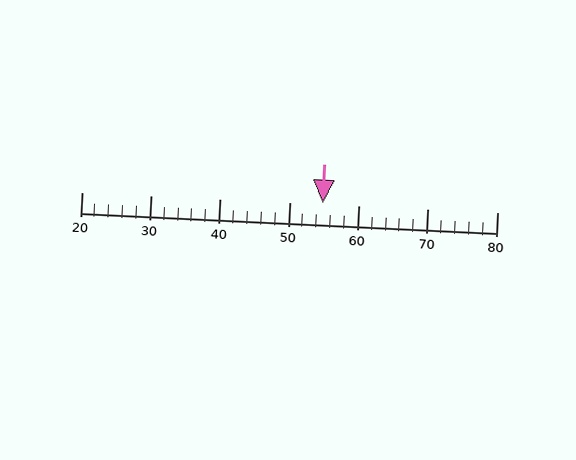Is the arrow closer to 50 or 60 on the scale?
The arrow is closer to 50.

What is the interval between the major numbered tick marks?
The major tick marks are spaced 10 units apart.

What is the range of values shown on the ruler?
The ruler shows values from 20 to 80.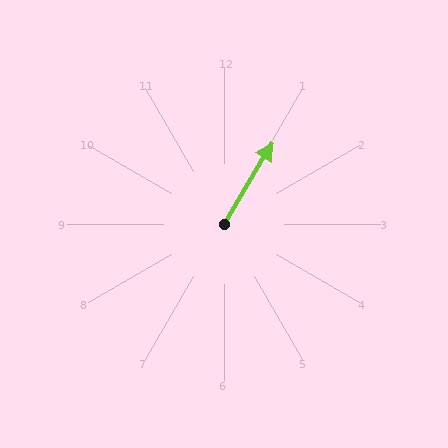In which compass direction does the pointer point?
Northeast.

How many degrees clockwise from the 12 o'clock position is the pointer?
Approximately 31 degrees.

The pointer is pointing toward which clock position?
Roughly 1 o'clock.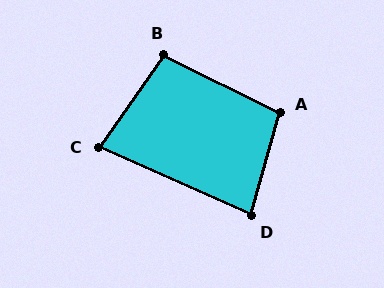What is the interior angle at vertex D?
Approximately 81 degrees (acute).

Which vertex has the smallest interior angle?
C, at approximately 79 degrees.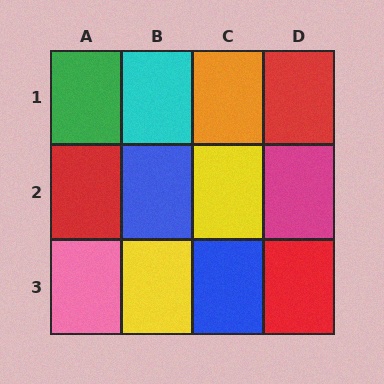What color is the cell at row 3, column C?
Blue.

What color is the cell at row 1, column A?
Green.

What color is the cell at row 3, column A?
Pink.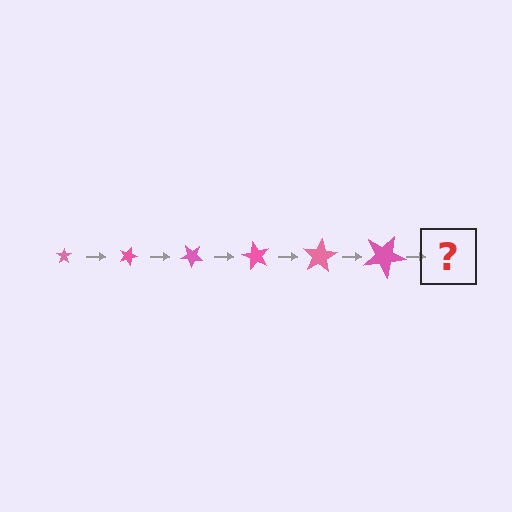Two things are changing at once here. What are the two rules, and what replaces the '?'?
The two rules are that the star grows larger each step and it rotates 20 degrees each step. The '?' should be a star, larger than the previous one and rotated 120 degrees from the start.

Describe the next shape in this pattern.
It should be a star, larger than the previous one and rotated 120 degrees from the start.